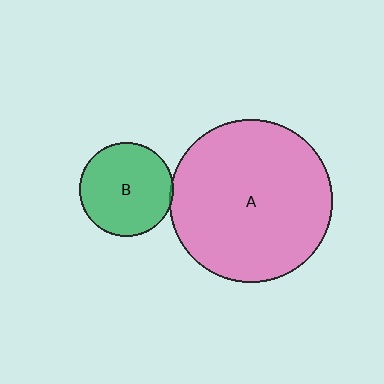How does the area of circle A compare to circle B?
Approximately 3.0 times.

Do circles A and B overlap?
Yes.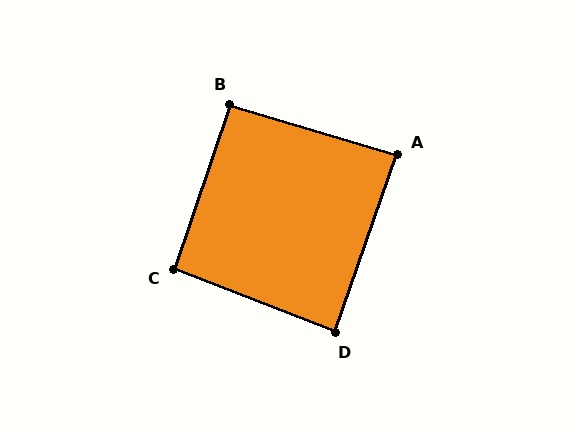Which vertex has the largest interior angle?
C, at approximately 93 degrees.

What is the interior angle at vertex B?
Approximately 92 degrees (approximately right).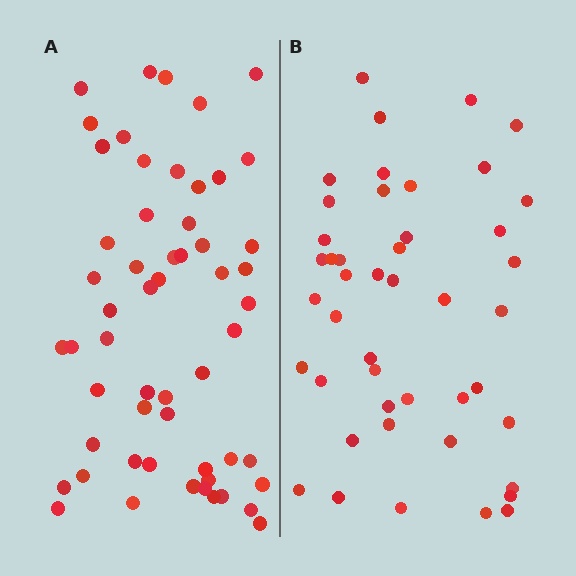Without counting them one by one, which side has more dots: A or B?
Region A (the left region) has more dots.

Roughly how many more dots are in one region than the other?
Region A has roughly 12 or so more dots than region B.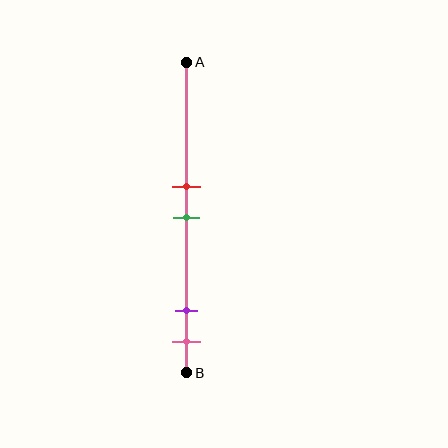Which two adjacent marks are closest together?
The red and green marks are the closest adjacent pair.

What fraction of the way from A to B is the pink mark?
The pink mark is approximately 90% (0.9) of the way from A to B.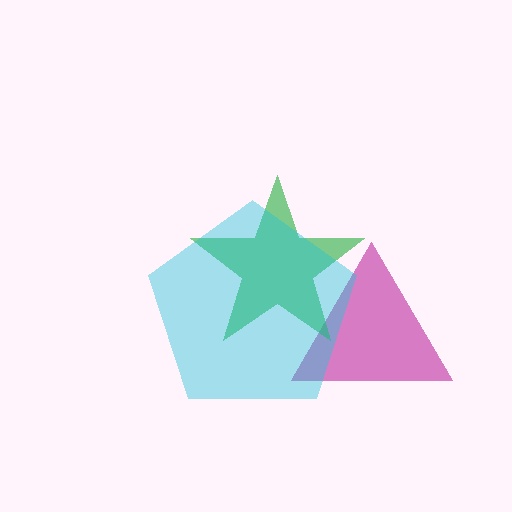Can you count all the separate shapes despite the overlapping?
Yes, there are 3 separate shapes.